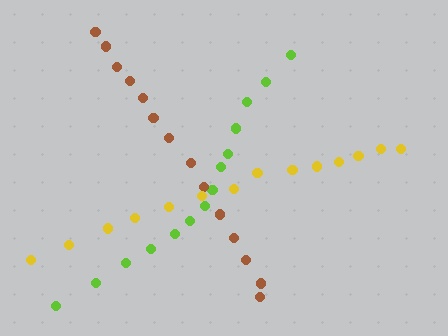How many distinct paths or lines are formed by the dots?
There are 3 distinct paths.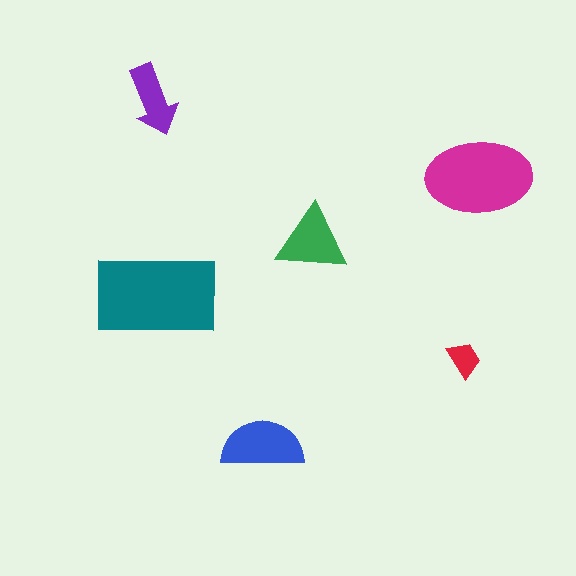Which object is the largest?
The teal rectangle.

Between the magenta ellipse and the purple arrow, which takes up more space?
The magenta ellipse.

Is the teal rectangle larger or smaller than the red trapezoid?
Larger.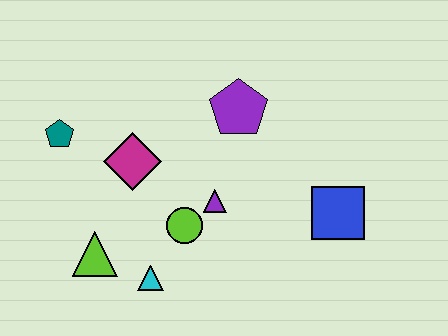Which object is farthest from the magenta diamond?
The blue square is farthest from the magenta diamond.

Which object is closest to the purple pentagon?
The purple triangle is closest to the purple pentagon.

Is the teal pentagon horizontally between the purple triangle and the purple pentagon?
No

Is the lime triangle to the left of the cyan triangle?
Yes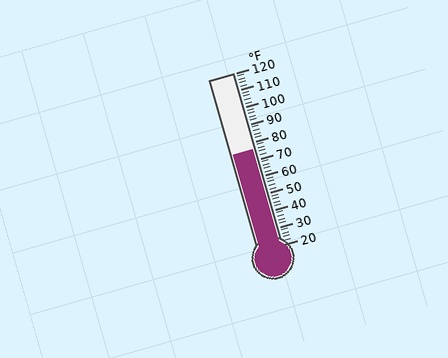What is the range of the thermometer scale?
The thermometer scale ranges from 20°F to 120°F.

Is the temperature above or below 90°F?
The temperature is below 90°F.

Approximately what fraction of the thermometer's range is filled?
The thermometer is filled to approximately 55% of its range.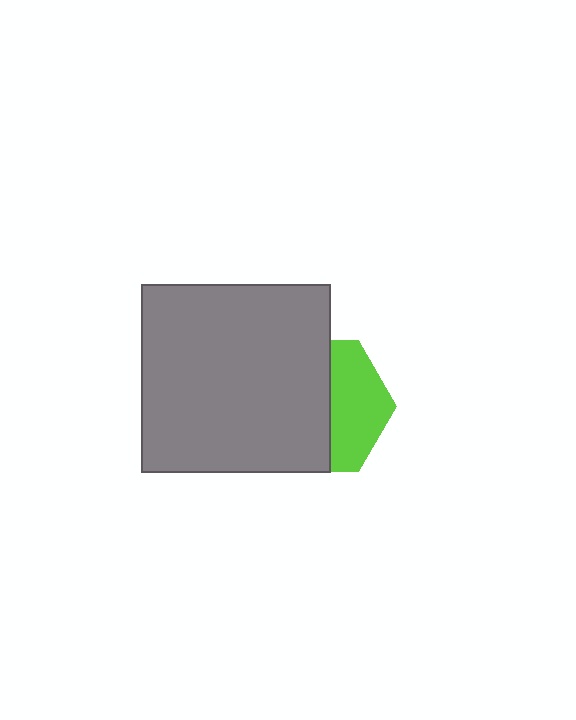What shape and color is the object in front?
The object in front is a gray square.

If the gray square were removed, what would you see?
You would see the complete lime hexagon.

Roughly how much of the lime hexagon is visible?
A small part of it is visible (roughly 40%).